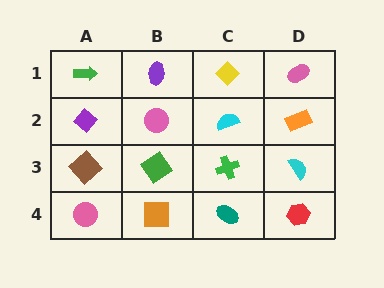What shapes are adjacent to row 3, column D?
An orange rectangle (row 2, column D), a red hexagon (row 4, column D), a green cross (row 3, column C).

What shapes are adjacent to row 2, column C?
A yellow diamond (row 1, column C), a green cross (row 3, column C), a pink circle (row 2, column B), an orange rectangle (row 2, column D).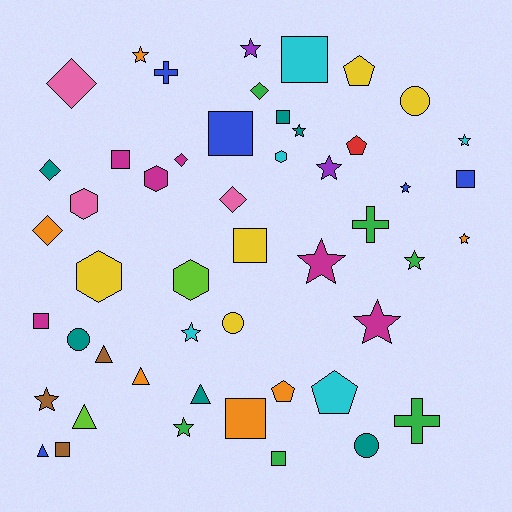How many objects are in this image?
There are 50 objects.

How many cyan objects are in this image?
There are 5 cyan objects.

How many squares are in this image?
There are 10 squares.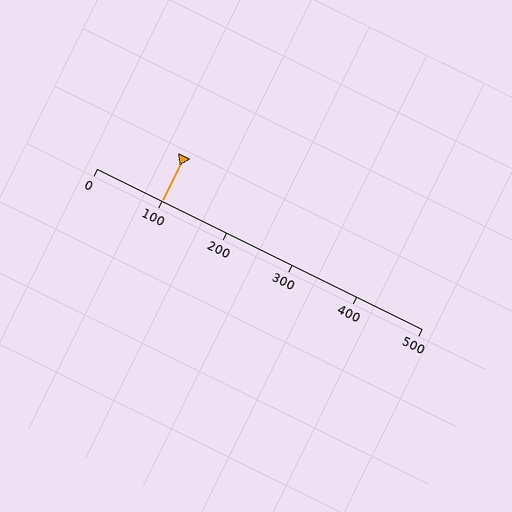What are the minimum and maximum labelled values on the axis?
The axis runs from 0 to 500.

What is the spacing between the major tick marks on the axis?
The major ticks are spaced 100 apart.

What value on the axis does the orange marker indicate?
The marker indicates approximately 100.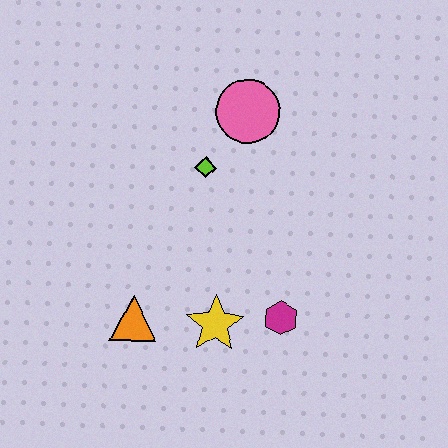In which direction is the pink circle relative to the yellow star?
The pink circle is above the yellow star.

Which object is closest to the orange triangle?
The yellow star is closest to the orange triangle.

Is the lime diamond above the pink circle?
No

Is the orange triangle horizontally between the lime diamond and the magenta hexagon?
No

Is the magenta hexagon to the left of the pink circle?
No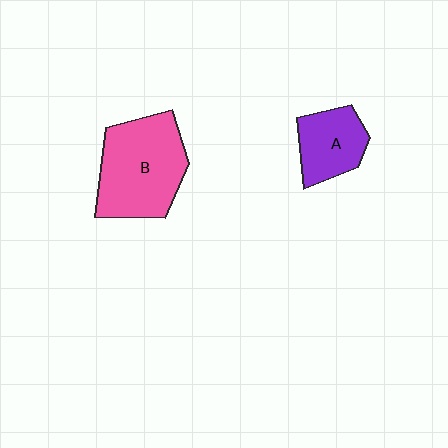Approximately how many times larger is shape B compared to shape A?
Approximately 1.8 times.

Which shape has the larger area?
Shape B (pink).